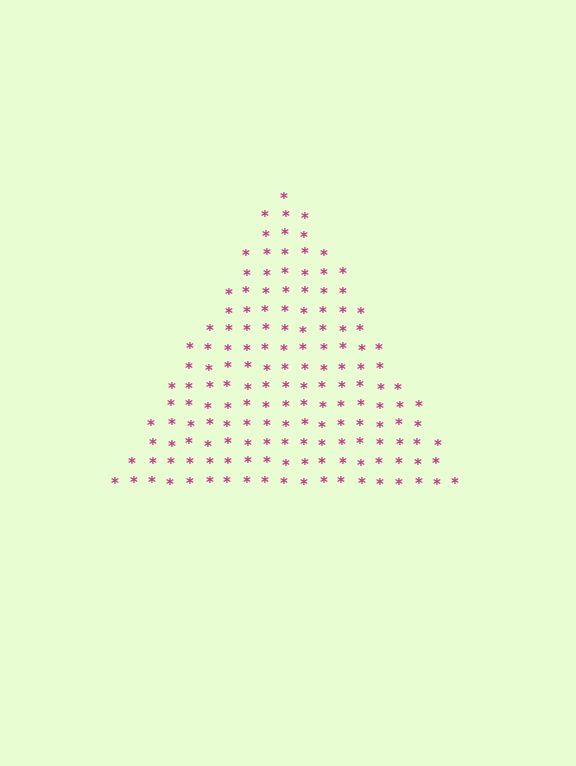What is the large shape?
The large shape is a triangle.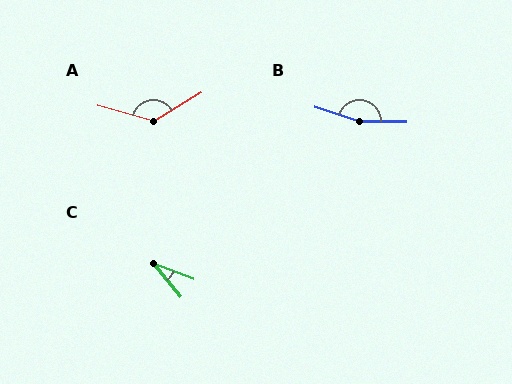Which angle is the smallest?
C, at approximately 30 degrees.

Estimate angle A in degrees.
Approximately 133 degrees.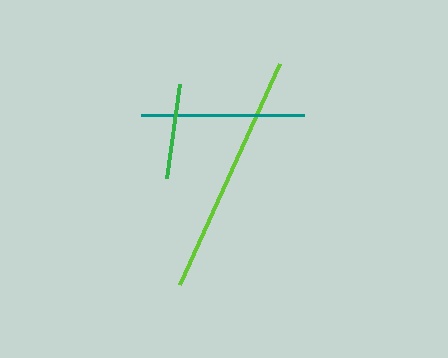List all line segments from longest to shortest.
From longest to shortest: lime, teal, green.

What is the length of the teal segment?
The teal segment is approximately 162 pixels long.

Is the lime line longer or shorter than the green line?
The lime line is longer than the green line.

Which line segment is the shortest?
The green line is the shortest at approximately 95 pixels.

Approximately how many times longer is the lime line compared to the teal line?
The lime line is approximately 1.5 times the length of the teal line.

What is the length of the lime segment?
The lime segment is approximately 243 pixels long.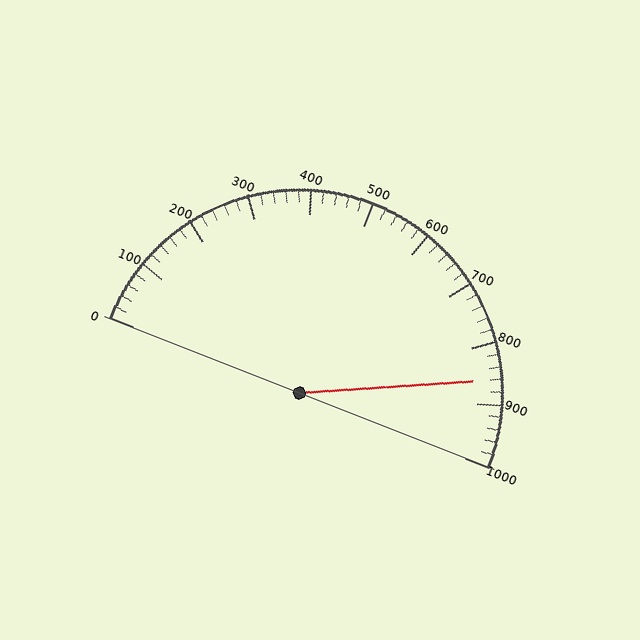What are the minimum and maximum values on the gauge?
The gauge ranges from 0 to 1000.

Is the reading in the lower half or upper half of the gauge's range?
The reading is in the upper half of the range (0 to 1000).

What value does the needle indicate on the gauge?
The needle indicates approximately 860.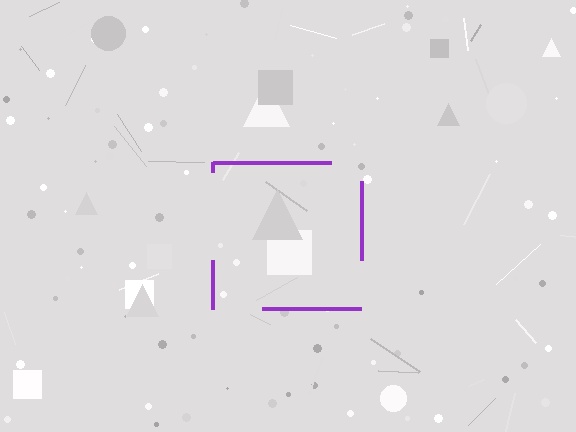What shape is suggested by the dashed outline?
The dashed outline suggests a square.